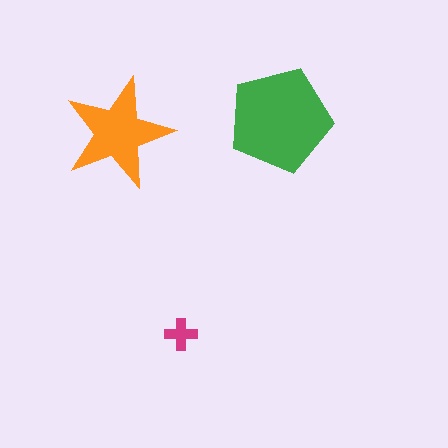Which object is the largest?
The green pentagon.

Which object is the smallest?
The magenta cross.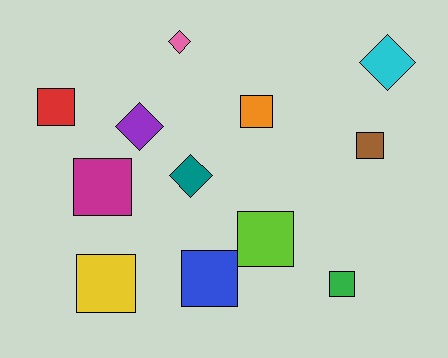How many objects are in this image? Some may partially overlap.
There are 12 objects.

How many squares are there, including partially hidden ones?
There are 8 squares.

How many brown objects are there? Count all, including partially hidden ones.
There is 1 brown object.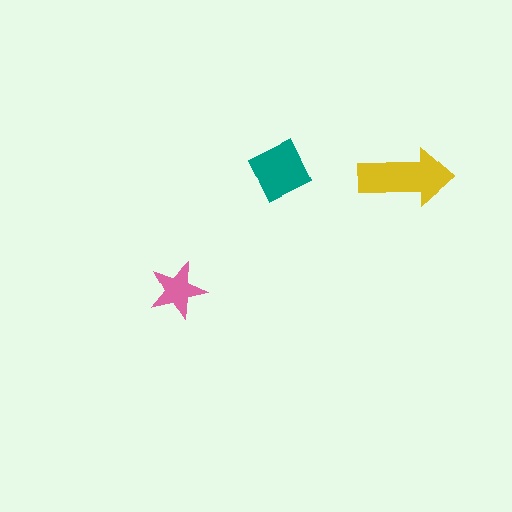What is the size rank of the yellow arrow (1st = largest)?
1st.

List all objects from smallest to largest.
The pink star, the teal square, the yellow arrow.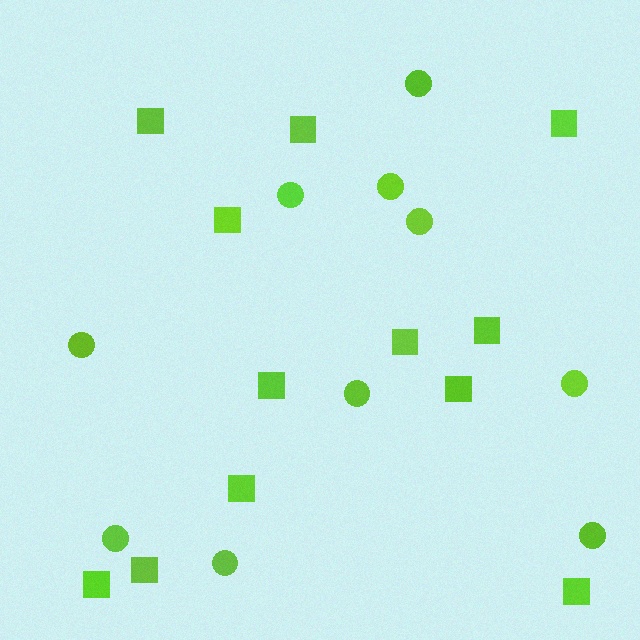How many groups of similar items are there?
There are 2 groups: one group of circles (10) and one group of squares (12).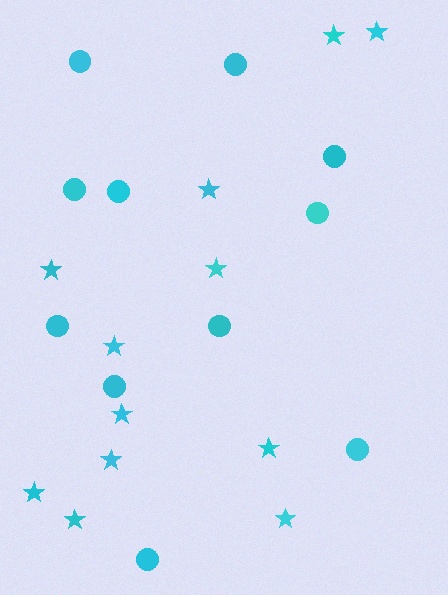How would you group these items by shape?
There are 2 groups: one group of circles (11) and one group of stars (12).